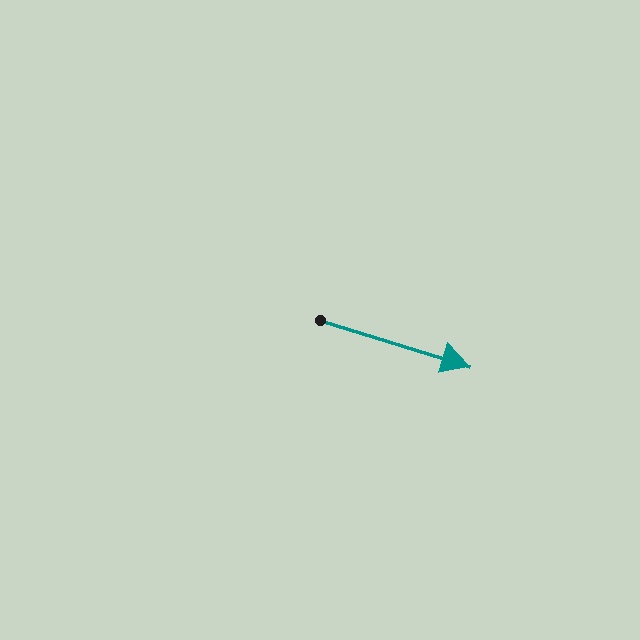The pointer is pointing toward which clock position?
Roughly 4 o'clock.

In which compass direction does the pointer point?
East.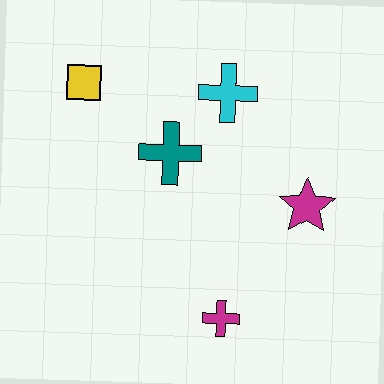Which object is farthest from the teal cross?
The magenta cross is farthest from the teal cross.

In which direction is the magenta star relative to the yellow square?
The magenta star is to the right of the yellow square.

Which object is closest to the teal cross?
The cyan cross is closest to the teal cross.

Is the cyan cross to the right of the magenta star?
No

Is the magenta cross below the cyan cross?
Yes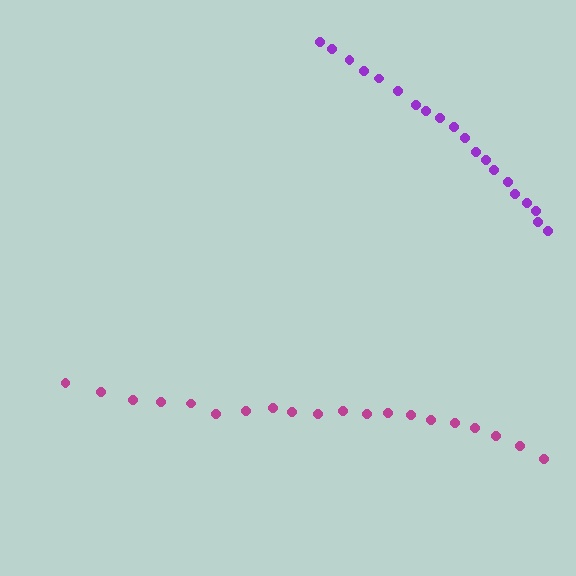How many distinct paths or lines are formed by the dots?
There are 2 distinct paths.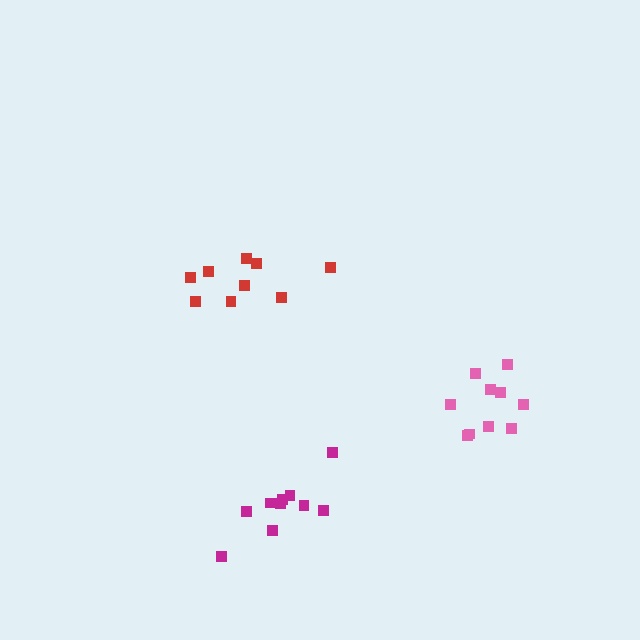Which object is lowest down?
The magenta cluster is bottommost.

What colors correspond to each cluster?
The clusters are colored: magenta, red, pink.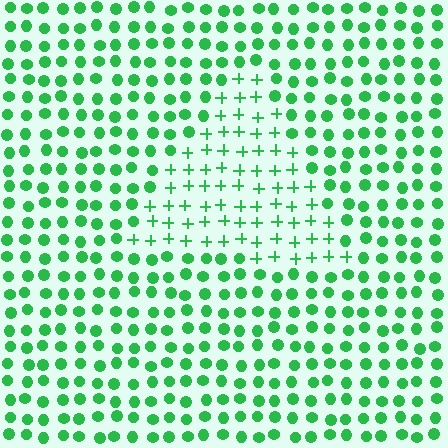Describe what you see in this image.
The image is filled with small green elements arranged in a uniform grid. A triangle-shaped region contains plus signs, while the surrounding area contains circles. The boundary is defined purely by the change in element shape.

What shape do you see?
I see a triangle.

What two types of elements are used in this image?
The image uses plus signs inside the triangle region and circles outside it.